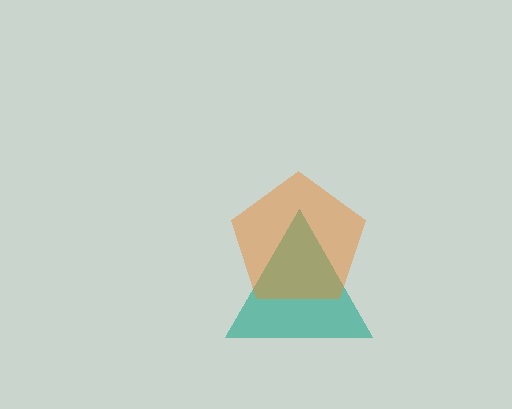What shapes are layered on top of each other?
The layered shapes are: a teal triangle, an orange pentagon.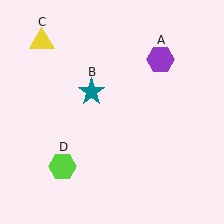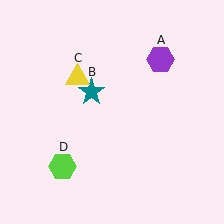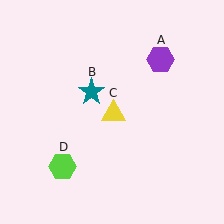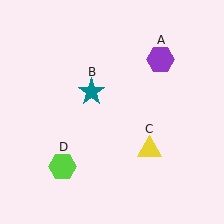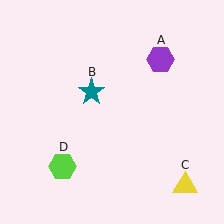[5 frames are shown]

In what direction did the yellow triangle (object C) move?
The yellow triangle (object C) moved down and to the right.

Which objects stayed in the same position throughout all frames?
Purple hexagon (object A) and teal star (object B) and lime hexagon (object D) remained stationary.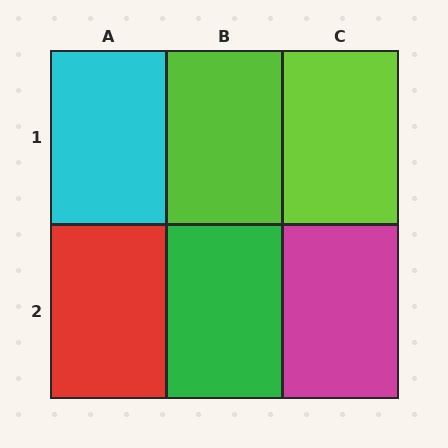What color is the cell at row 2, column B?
Green.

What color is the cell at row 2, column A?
Red.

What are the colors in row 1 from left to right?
Cyan, lime, lime.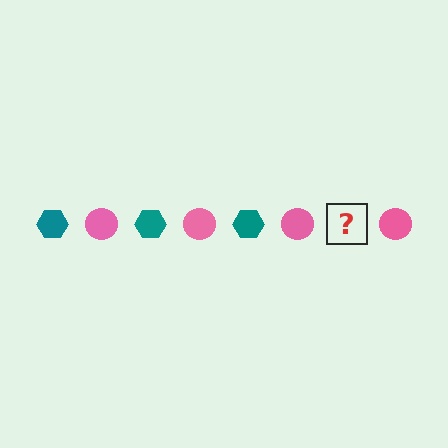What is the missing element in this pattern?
The missing element is a teal hexagon.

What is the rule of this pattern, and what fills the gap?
The rule is that the pattern alternates between teal hexagon and pink circle. The gap should be filled with a teal hexagon.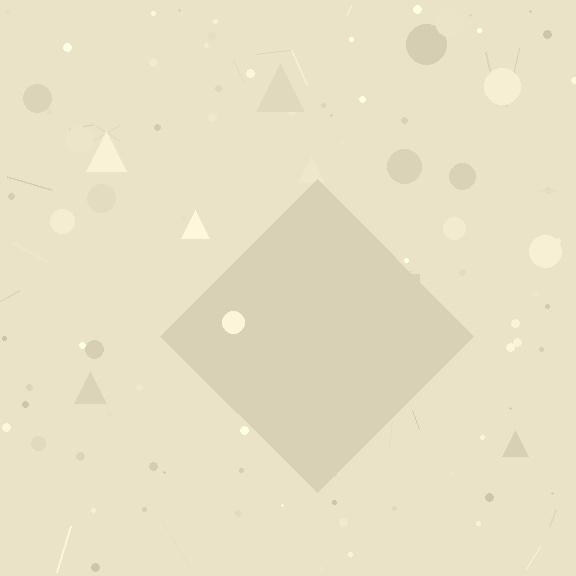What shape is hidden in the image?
A diamond is hidden in the image.